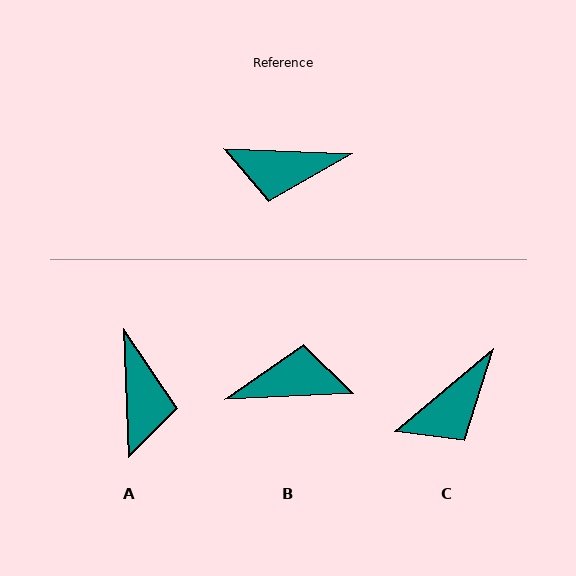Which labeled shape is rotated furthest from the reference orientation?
B, about 175 degrees away.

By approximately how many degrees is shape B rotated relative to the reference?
Approximately 175 degrees clockwise.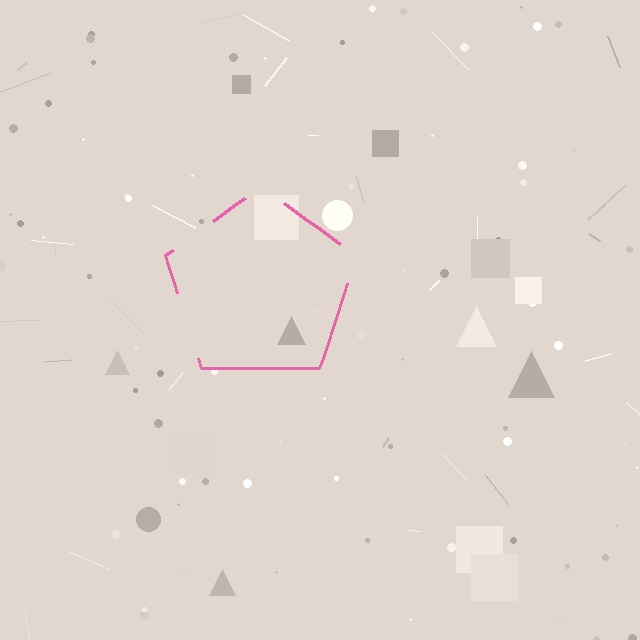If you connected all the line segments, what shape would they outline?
They would outline a pentagon.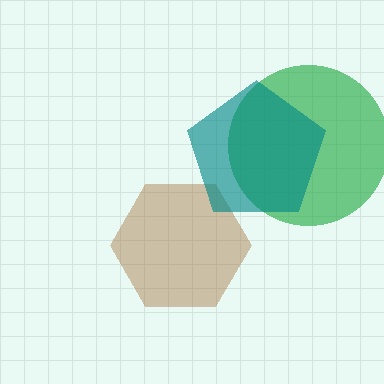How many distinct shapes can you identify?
There are 3 distinct shapes: a green circle, a brown hexagon, a teal pentagon.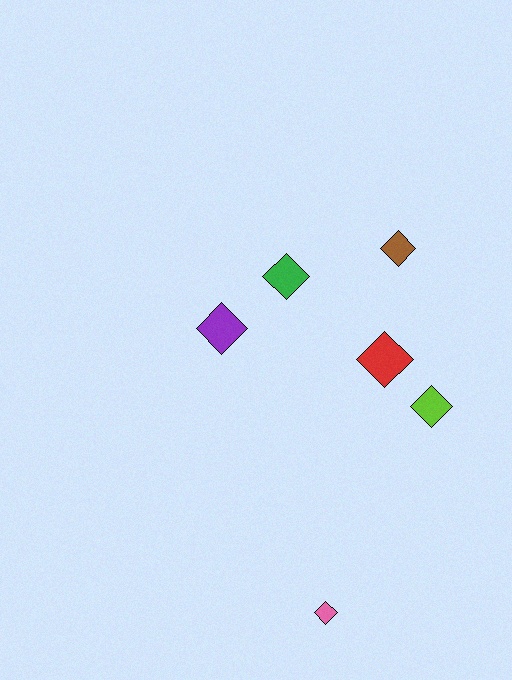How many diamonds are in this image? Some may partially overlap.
There are 6 diamonds.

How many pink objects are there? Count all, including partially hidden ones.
There is 1 pink object.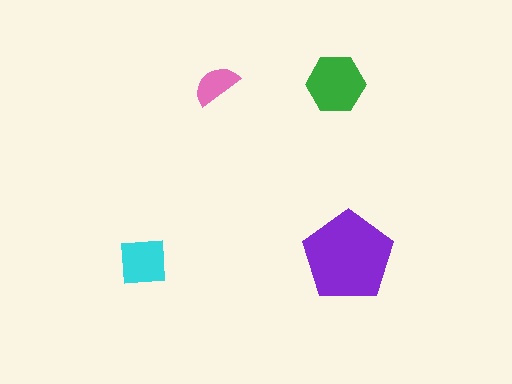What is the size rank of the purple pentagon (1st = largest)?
1st.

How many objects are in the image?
There are 4 objects in the image.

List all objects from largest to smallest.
The purple pentagon, the green hexagon, the cyan square, the pink semicircle.